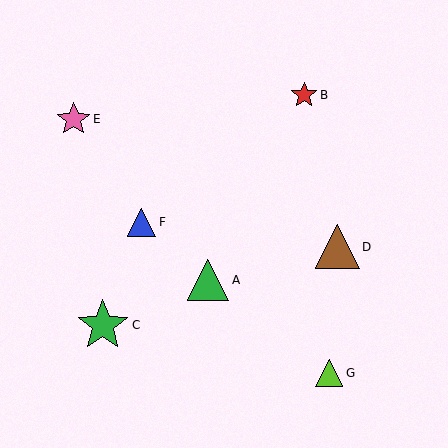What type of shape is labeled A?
Shape A is a green triangle.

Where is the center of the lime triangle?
The center of the lime triangle is at (329, 373).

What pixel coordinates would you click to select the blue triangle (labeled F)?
Click at (141, 222) to select the blue triangle F.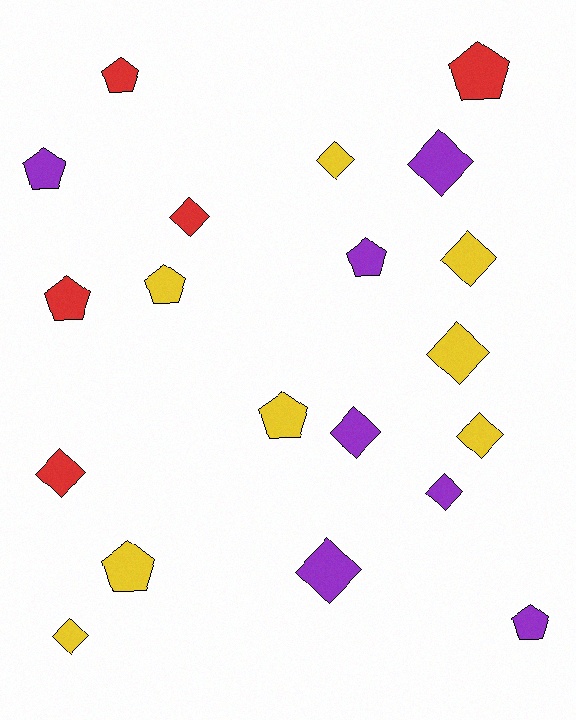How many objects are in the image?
There are 20 objects.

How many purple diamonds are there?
There are 4 purple diamonds.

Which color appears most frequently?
Yellow, with 8 objects.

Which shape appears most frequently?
Diamond, with 11 objects.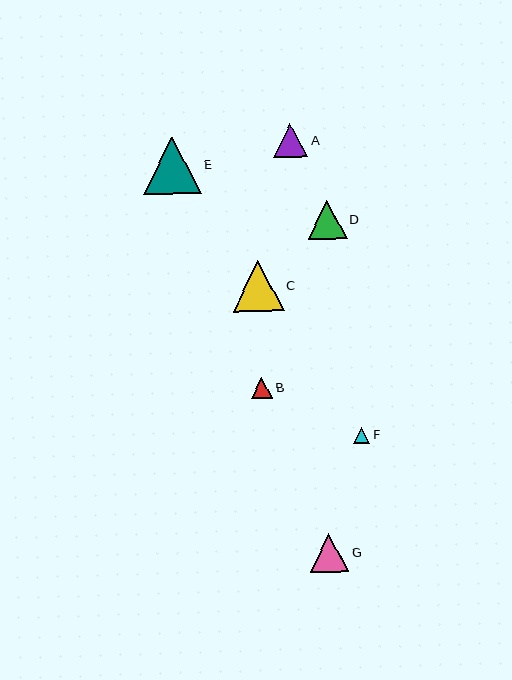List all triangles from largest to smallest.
From largest to smallest: E, C, G, D, A, B, F.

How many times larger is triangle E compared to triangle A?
Triangle E is approximately 1.7 times the size of triangle A.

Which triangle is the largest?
Triangle E is the largest with a size of approximately 57 pixels.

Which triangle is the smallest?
Triangle F is the smallest with a size of approximately 16 pixels.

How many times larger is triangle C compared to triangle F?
Triangle C is approximately 3.2 times the size of triangle F.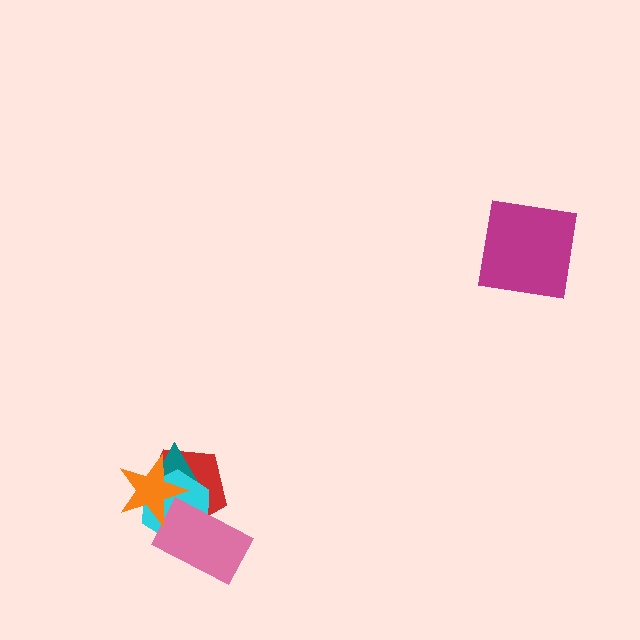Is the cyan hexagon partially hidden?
Yes, it is partially covered by another shape.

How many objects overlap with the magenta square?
0 objects overlap with the magenta square.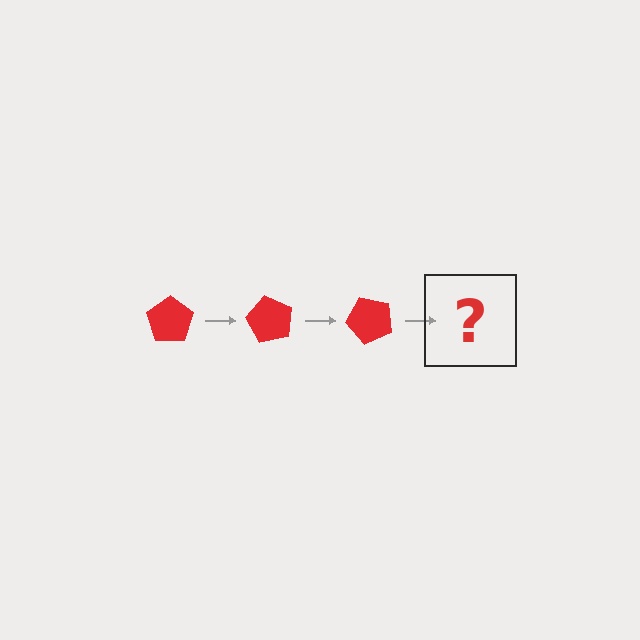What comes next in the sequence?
The next element should be a red pentagon rotated 180 degrees.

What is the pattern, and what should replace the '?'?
The pattern is that the pentagon rotates 60 degrees each step. The '?' should be a red pentagon rotated 180 degrees.